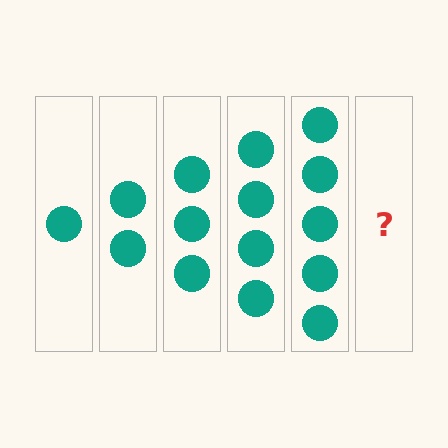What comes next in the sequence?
The next element should be 6 circles.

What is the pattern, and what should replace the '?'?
The pattern is that each step adds one more circle. The '?' should be 6 circles.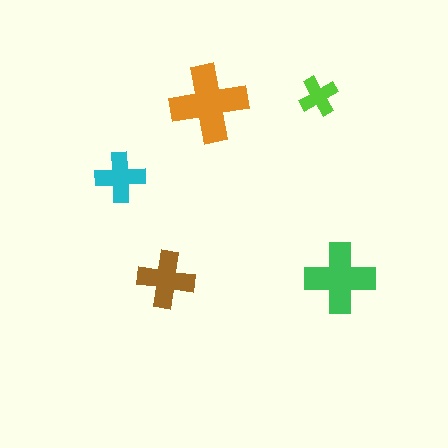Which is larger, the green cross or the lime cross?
The green one.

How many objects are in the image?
There are 5 objects in the image.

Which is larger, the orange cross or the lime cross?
The orange one.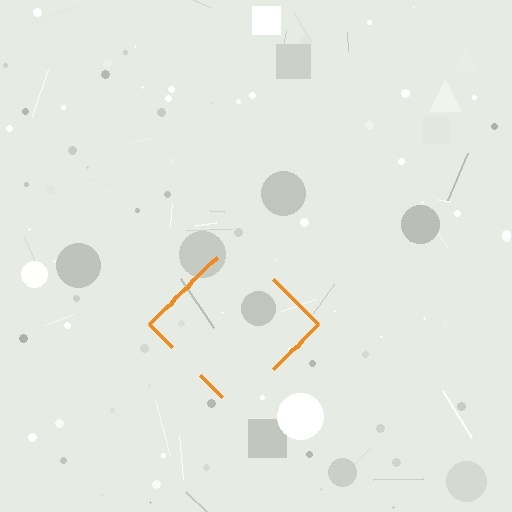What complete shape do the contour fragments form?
The contour fragments form a diamond.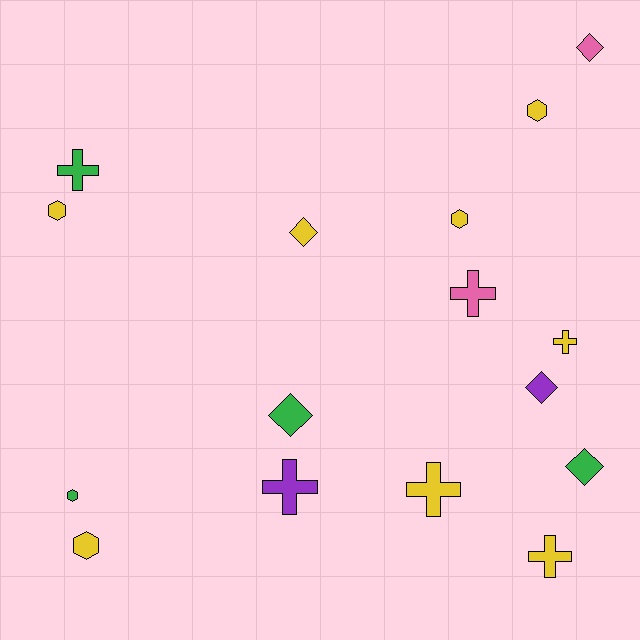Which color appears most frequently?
Yellow, with 8 objects.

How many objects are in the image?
There are 16 objects.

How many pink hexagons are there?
There are no pink hexagons.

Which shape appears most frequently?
Cross, with 6 objects.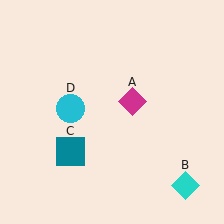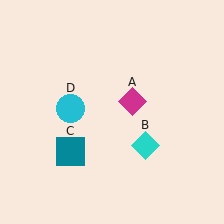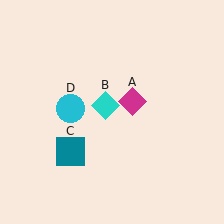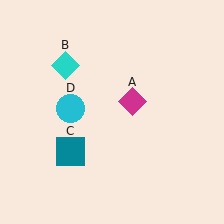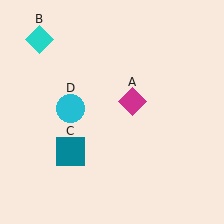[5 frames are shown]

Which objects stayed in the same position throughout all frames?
Magenta diamond (object A) and teal square (object C) and cyan circle (object D) remained stationary.